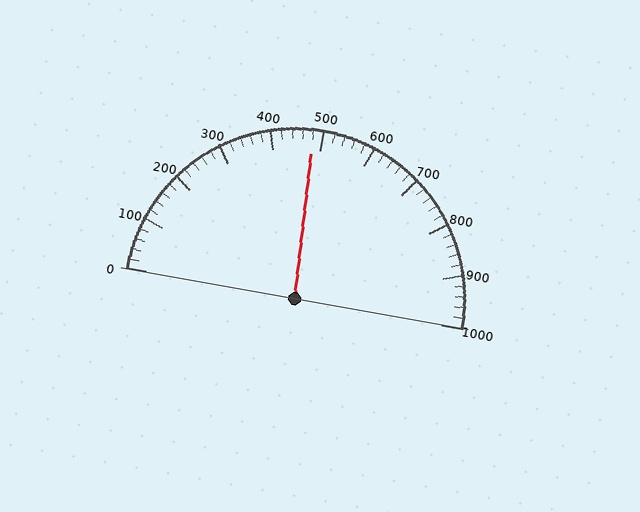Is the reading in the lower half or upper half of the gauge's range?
The reading is in the lower half of the range (0 to 1000).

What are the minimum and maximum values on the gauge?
The gauge ranges from 0 to 1000.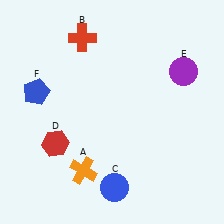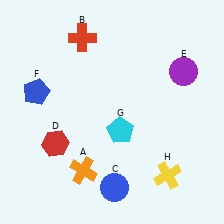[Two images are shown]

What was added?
A cyan pentagon (G), a yellow cross (H) were added in Image 2.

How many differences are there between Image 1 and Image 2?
There are 2 differences between the two images.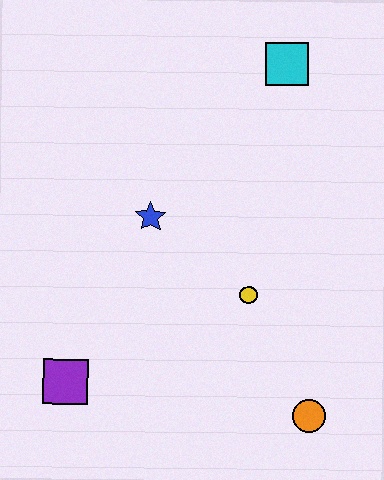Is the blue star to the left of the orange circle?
Yes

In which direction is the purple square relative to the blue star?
The purple square is below the blue star.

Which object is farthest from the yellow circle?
The cyan square is farthest from the yellow circle.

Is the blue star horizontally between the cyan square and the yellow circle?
No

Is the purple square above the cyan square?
No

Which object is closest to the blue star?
The yellow circle is closest to the blue star.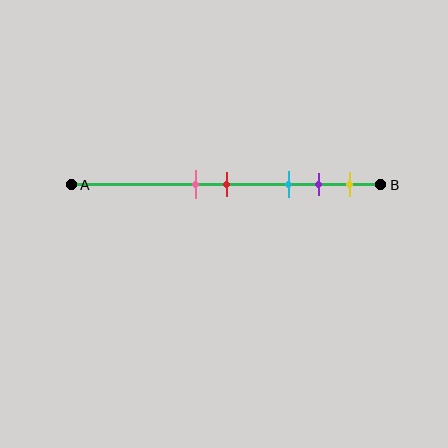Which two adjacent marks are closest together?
The pink and red marks are the closest adjacent pair.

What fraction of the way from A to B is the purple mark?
The purple mark is approximately 80% (0.8) of the way from A to B.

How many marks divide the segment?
There are 5 marks dividing the segment.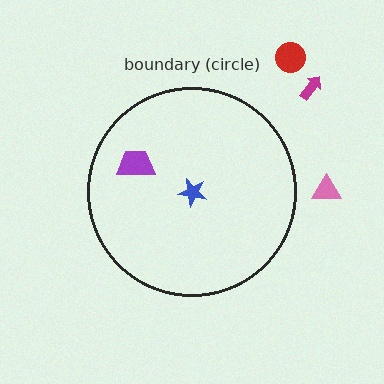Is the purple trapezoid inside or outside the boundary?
Inside.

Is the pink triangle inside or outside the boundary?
Outside.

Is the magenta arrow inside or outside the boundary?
Outside.